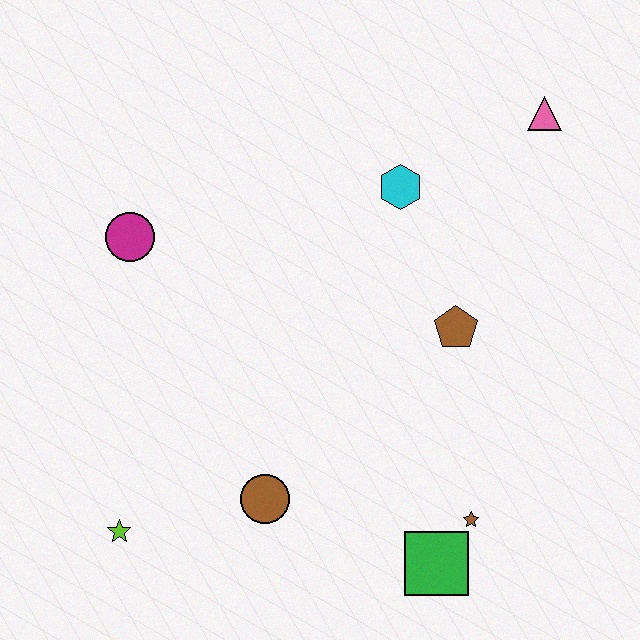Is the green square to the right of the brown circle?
Yes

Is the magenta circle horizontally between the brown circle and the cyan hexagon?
No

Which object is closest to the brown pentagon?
The cyan hexagon is closest to the brown pentagon.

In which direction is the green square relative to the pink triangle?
The green square is below the pink triangle.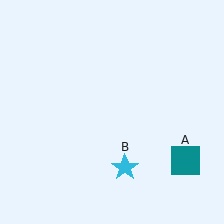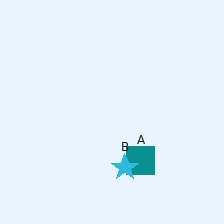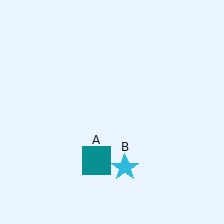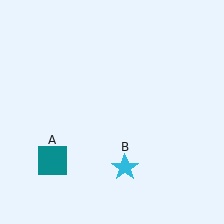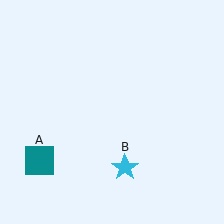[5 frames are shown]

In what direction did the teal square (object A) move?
The teal square (object A) moved left.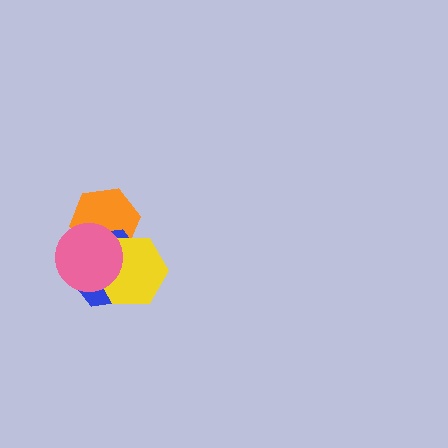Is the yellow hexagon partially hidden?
Yes, it is partially covered by another shape.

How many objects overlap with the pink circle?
3 objects overlap with the pink circle.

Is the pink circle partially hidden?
No, no other shape covers it.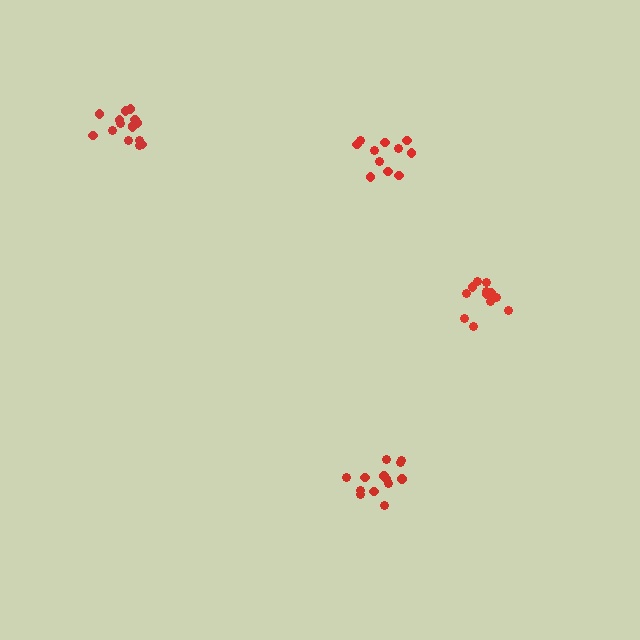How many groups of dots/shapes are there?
There are 4 groups.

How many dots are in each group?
Group 1: 13 dots, Group 2: 15 dots, Group 3: 13 dots, Group 4: 11 dots (52 total).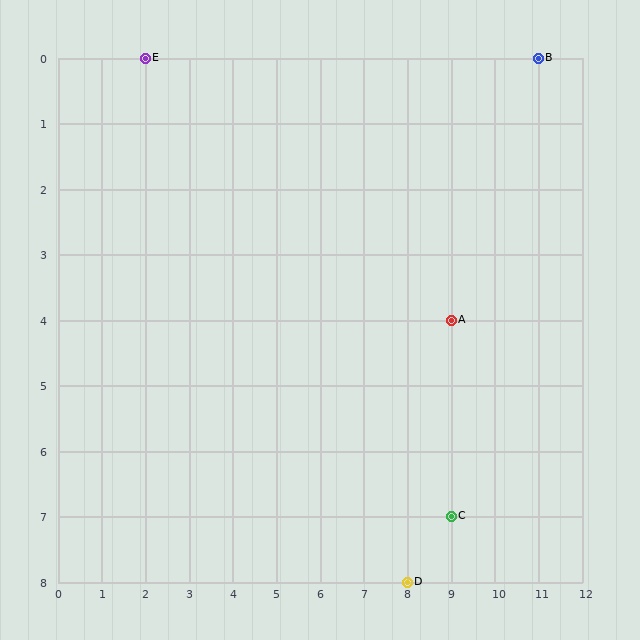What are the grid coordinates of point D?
Point D is at grid coordinates (8, 8).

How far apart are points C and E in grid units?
Points C and E are 7 columns and 7 rows apart (about 9.9 grid units diagonally).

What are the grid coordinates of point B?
Point B is at grid coordinates (11, 0).